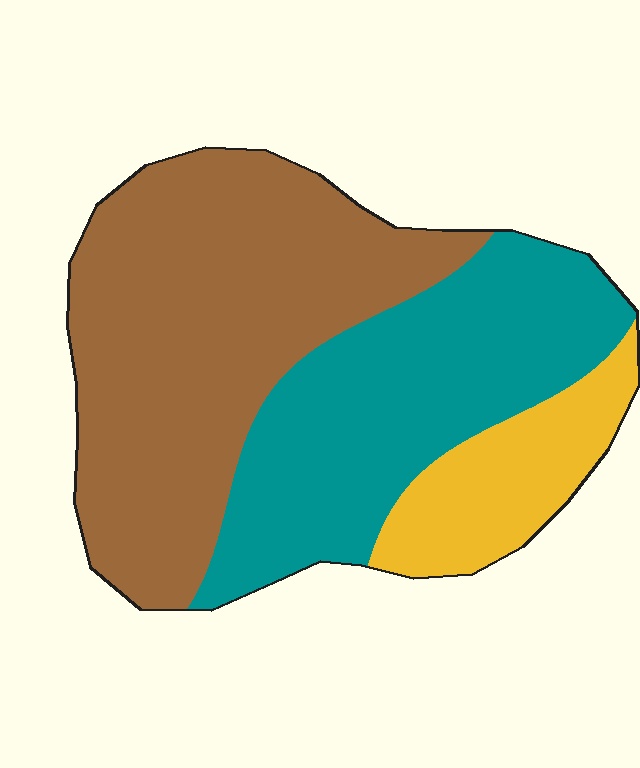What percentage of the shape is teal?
Teal covers 36% of the shape.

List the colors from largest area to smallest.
From largest to smallest: brown, teal, yellow.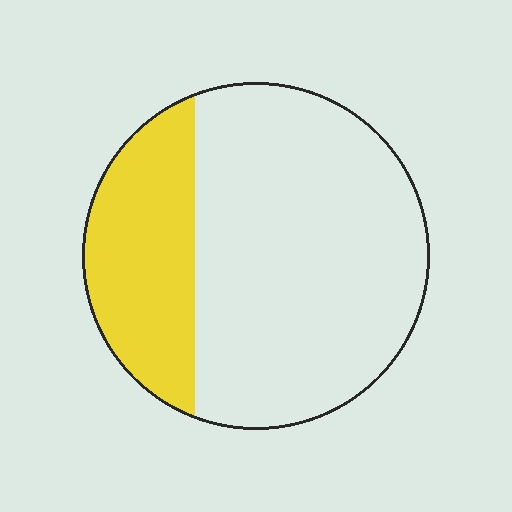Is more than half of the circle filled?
No.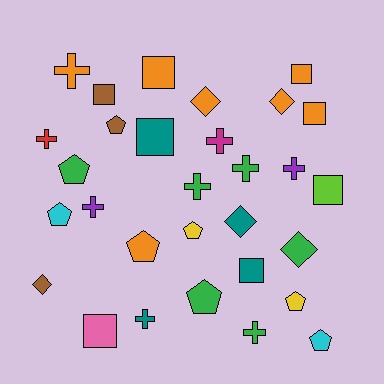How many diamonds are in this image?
There are 5 diamonds.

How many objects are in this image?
There are 30 objects.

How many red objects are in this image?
There is 1 red object.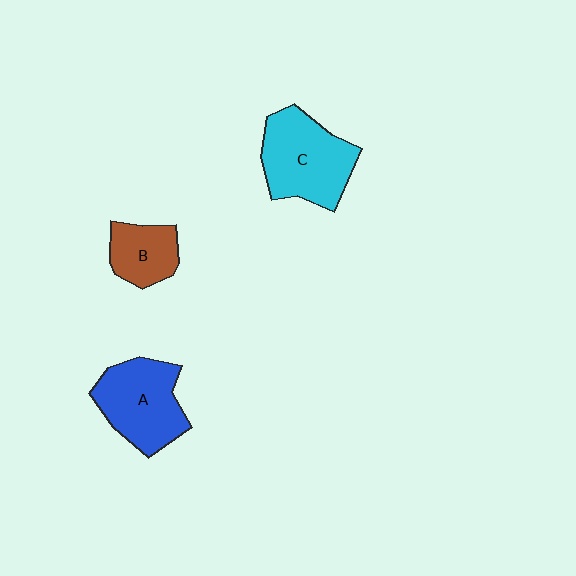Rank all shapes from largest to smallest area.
From largest to smallest: C (cyan), A (blue), B (brown).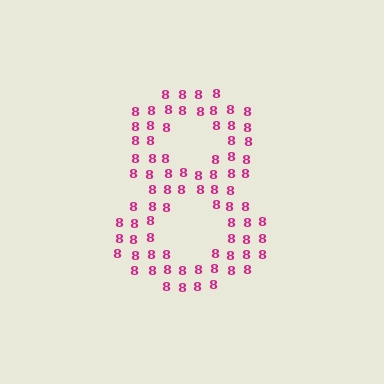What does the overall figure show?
The overall figure shows the digit 8.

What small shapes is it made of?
It is made of small digit 8's.